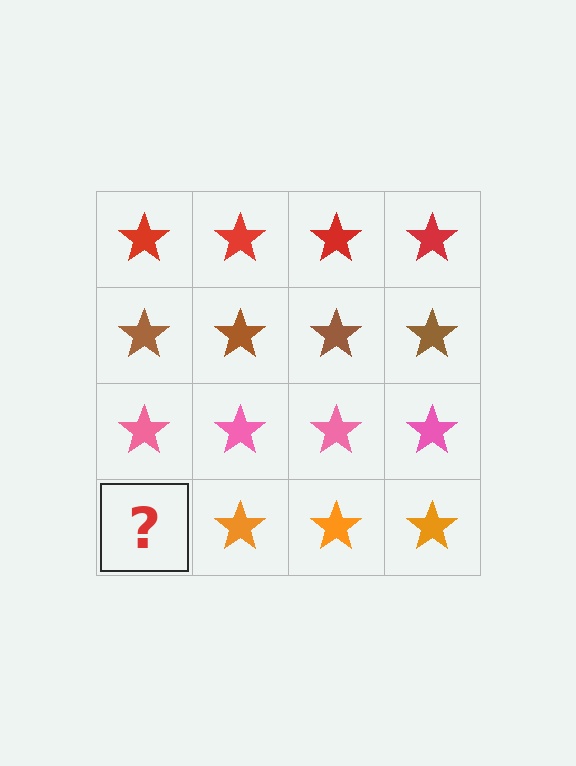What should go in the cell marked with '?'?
The missing cell should contain an orange star.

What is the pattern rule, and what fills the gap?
The rule is that each row has a consistent color. The gap should be filled with an orange star.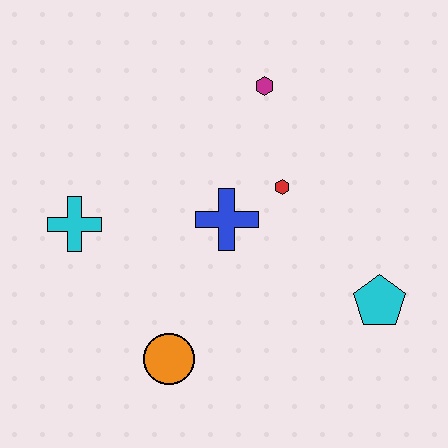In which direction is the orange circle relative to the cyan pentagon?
The orange circle is to the left of the cyan pentagon.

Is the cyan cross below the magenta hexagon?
Yes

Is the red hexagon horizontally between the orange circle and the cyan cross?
No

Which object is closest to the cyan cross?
The blue cross is closest to the cyan cross.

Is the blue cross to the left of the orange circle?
No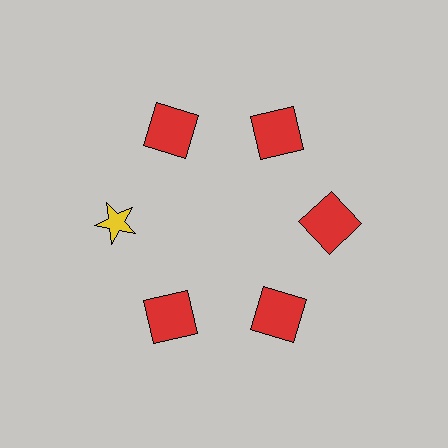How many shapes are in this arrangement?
There are 6 shapes arranged in a ring pattern.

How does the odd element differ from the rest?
It differs in both color (yellow instead of red) and shape (star instead of square).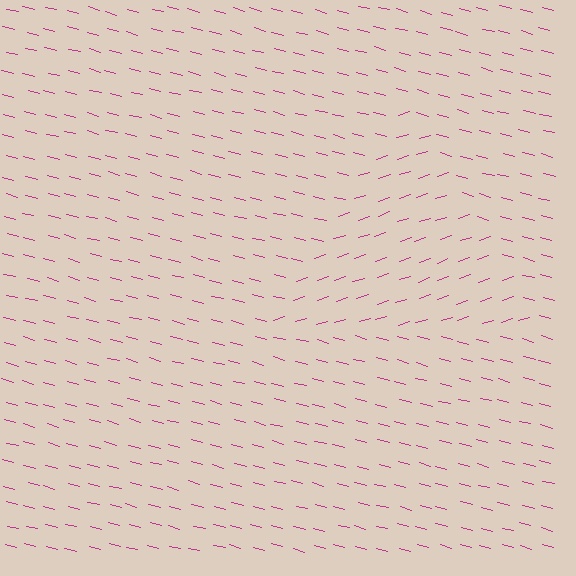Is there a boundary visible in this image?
Yes, there is a texture boundary formed by a change in line orientation.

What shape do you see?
I see a triangle.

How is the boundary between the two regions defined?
The boundary is defined purely by a change in line orientation (approximately 33 degrees difference). All lines are the same color and thickness.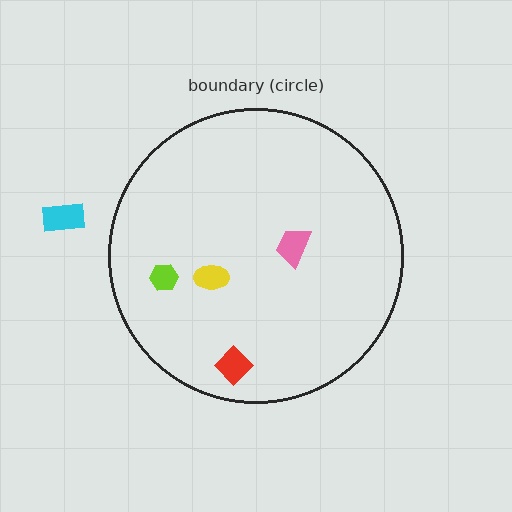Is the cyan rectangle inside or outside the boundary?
Outside.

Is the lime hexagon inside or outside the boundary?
Inside.